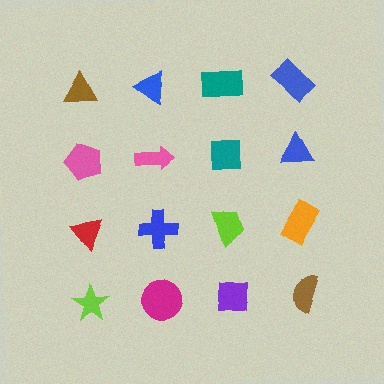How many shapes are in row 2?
4 shapes.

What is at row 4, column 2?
A magenta circle.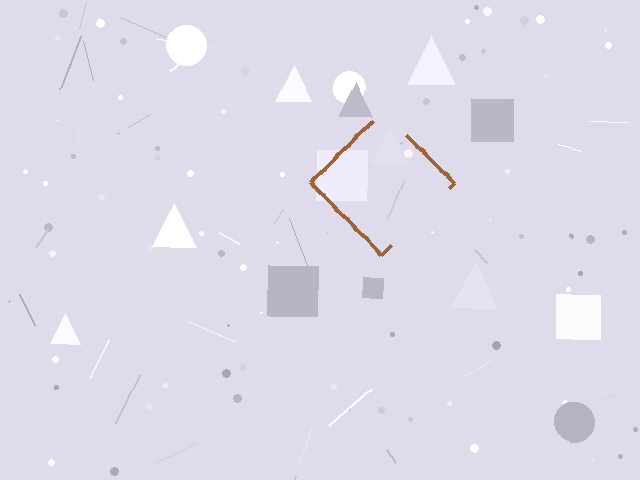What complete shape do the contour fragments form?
The contour fragments form a diamond.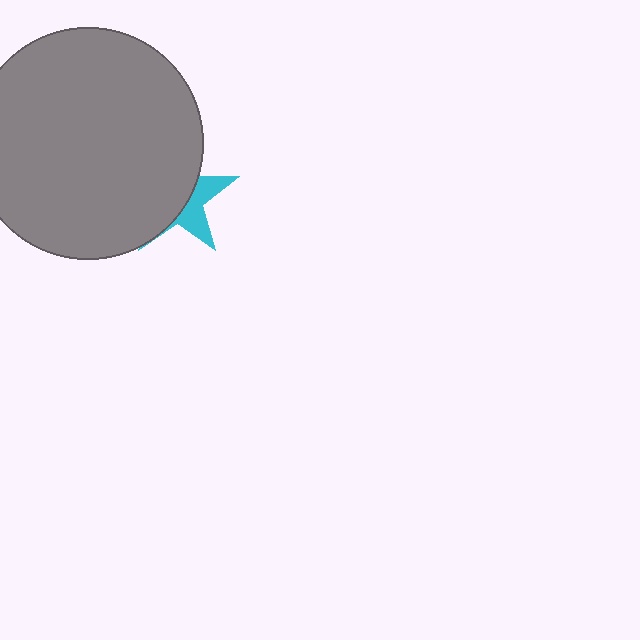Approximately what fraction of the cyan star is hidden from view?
Roughly 66% of the cyan star is hidden behind the gray circle.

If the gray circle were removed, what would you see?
You would see the complete cyan star.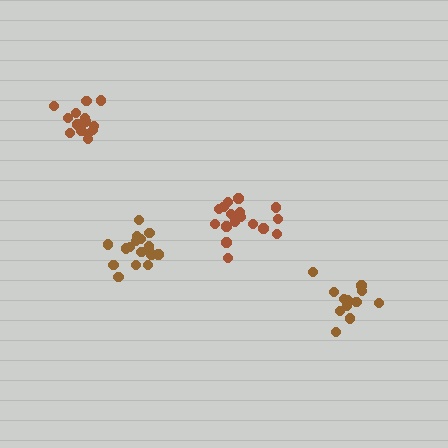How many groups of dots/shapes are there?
There are 4 groups.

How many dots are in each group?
Group 1: 15 dots, Group 2: 17 dots, Group 3: 17 dots, Group 4: 13 dots (62 total).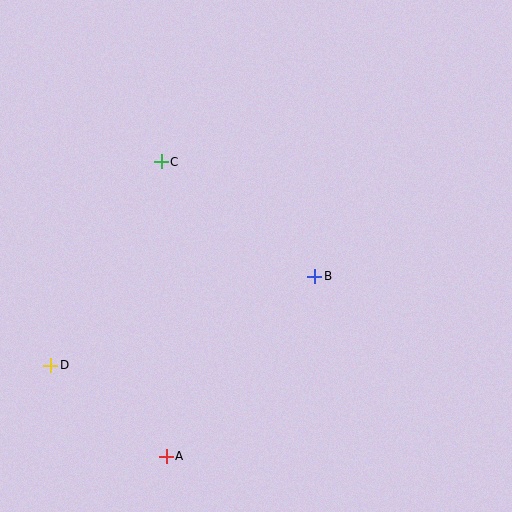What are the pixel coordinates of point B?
Point B is at (315, 276).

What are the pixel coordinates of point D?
Point D is at (51, 365).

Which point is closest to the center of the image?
Point B at (315, 276) is closest to the center.